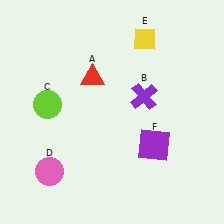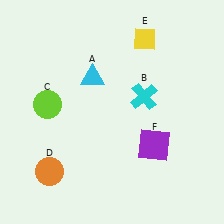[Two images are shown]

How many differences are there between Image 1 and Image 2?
There are 3 differences between the two images.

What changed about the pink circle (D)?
In Image 1, D is pink. In Image 2, it changed to orange.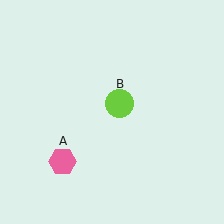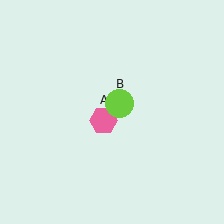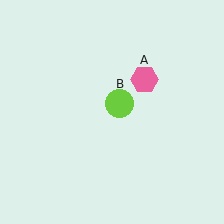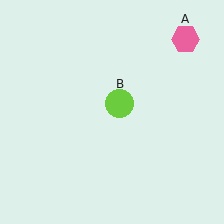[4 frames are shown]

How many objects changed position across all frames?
1 object changed position: pink hexagon (object A).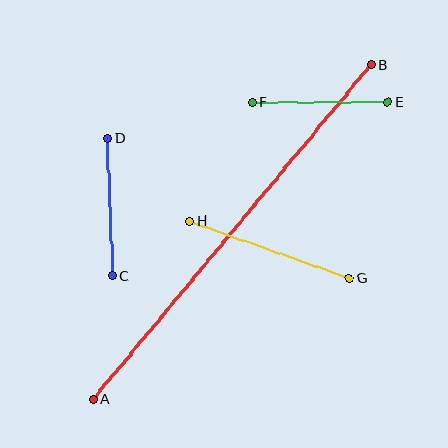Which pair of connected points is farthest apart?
Points A and B are farthest apart.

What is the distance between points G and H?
The distance is approximately 170 pixels.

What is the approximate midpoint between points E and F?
The midpoint is at approximately (320, 102) pixels.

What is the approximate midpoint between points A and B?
The midpoint is at approximately (232, 232) pixels.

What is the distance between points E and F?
The distance is approximately 135 pixels.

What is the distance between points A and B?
The distance is approximately 435 pixels.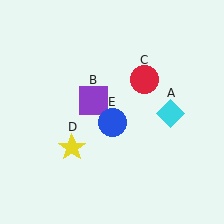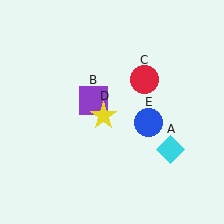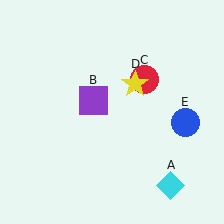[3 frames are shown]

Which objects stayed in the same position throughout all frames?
Purple square (object B) and red circle (object C) remained stationary.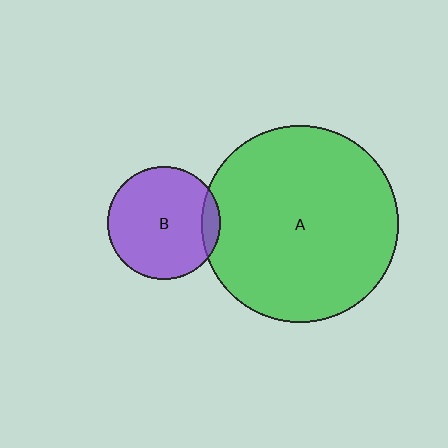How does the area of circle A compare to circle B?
Approximately 3.0 times.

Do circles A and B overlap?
Yes.